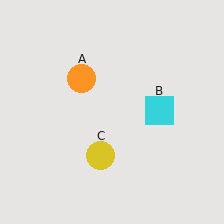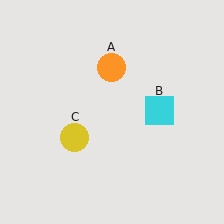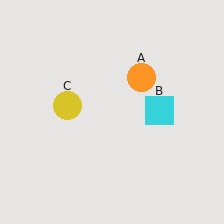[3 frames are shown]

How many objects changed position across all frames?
2 objects changed position: orange circle (object A), yellow circle (object C).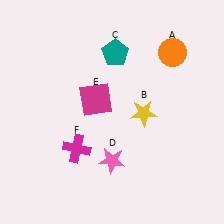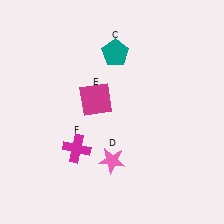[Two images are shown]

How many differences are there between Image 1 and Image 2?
There are 2 differences between the two images.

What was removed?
The orange circle (A), the yellow star (B) were removed in Image 2.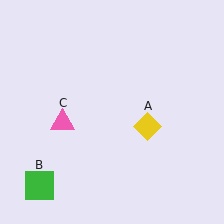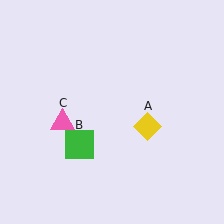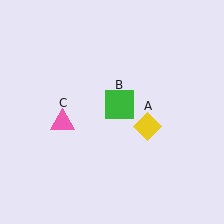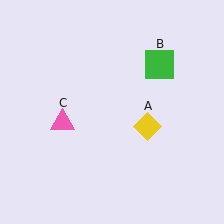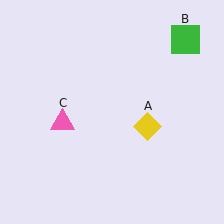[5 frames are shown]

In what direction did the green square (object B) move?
The green square (object B) moved up and to the right.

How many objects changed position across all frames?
1 object changed position: green square (object B).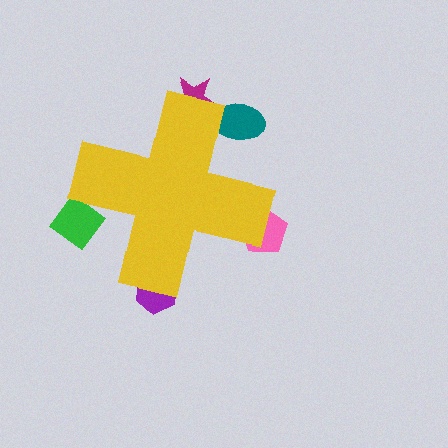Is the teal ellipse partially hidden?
Yes, the teal ellipse is partially hidden behind the yellow cross.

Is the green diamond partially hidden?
Yes, the green diamond is partially hidden behind the yellow cross.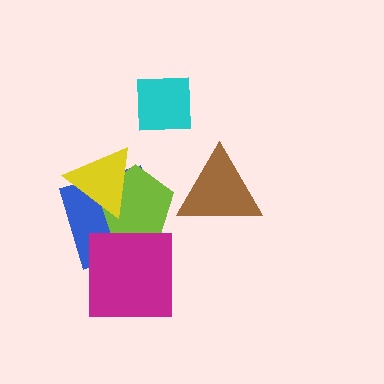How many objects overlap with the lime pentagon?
3 objects overlap with the lime pentagon.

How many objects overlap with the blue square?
3 objects overlap with the blue square.